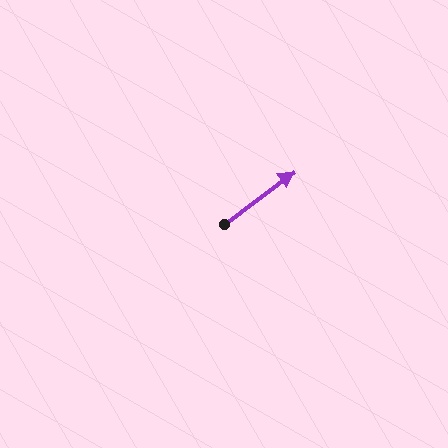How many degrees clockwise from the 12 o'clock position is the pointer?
Approximately 53 degrees.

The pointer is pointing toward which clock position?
Roughly 2 o'clock.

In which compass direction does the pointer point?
Northeast.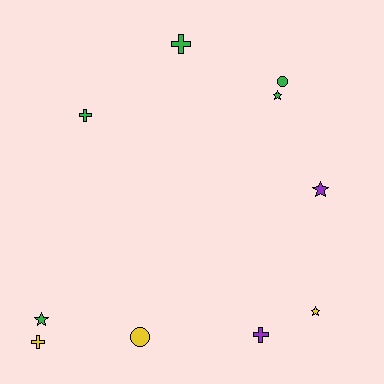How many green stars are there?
There are 2 green stars.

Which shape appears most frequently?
Cross, with 4 objects.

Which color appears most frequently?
Green, with 5 objects.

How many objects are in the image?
There are 10 objects.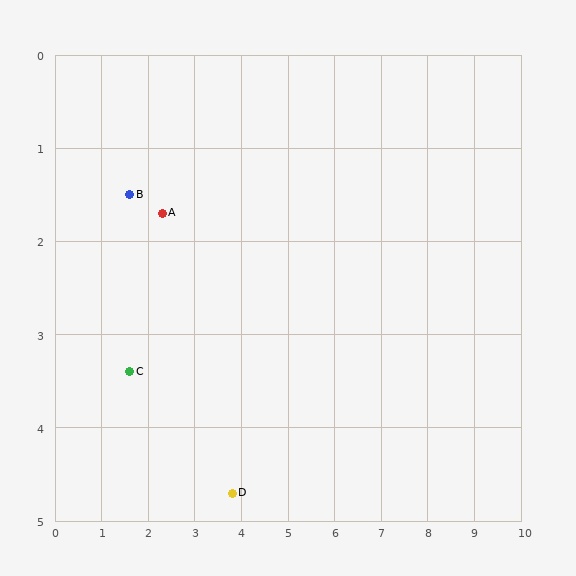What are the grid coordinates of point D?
Point D is at approximately (3.8, 4.7).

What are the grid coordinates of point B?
Point B is at approximately (1.6, 1.5).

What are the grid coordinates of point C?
Point C is at approximately (1.6, 3.4).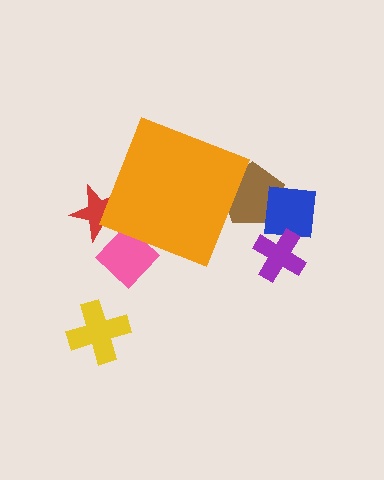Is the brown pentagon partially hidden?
Yes, the brown pentagon is partially hidden behind the orange diamond.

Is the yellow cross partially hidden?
No, the yellow cross is fully visible.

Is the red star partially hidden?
Yes, the red star is partially hidden behind the orange diamond.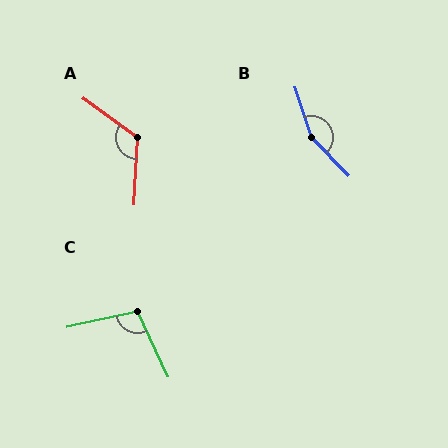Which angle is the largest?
B, at approximately 154 degrees.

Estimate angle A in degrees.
Approximately 123 degrees.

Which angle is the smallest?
C, at approximately 102 degrees.